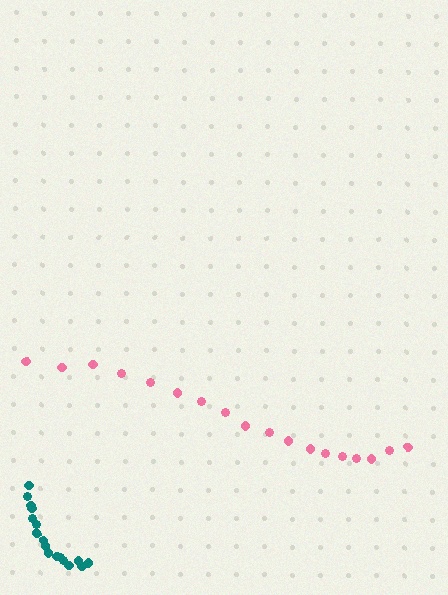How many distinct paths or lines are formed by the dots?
There are 2 distinct paths.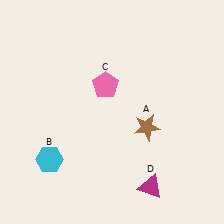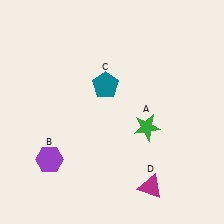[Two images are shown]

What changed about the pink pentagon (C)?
In Image 1, C is pink. In Image 2, it changed to teal.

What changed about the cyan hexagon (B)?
In Image 1, B is cyan. In Image 2, it changed to purple.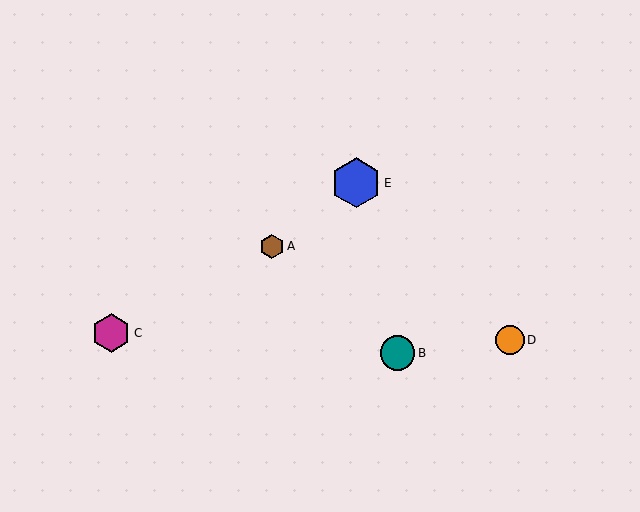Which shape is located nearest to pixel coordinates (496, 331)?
The orange circle (labeled D) at (510, 340) is nearest to that location.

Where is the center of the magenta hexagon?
The center of the magenta hexagon is at (111, 333).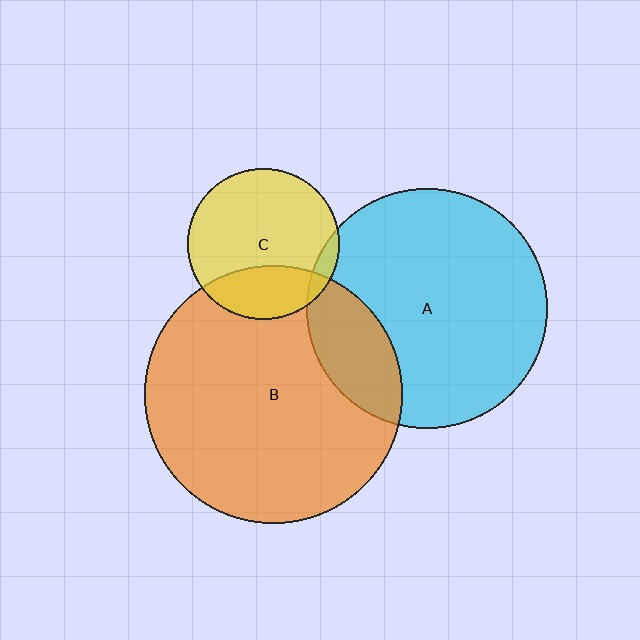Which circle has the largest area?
Circle B (orange).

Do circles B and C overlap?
Yes.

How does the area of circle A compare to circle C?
Approximately 2.5 times.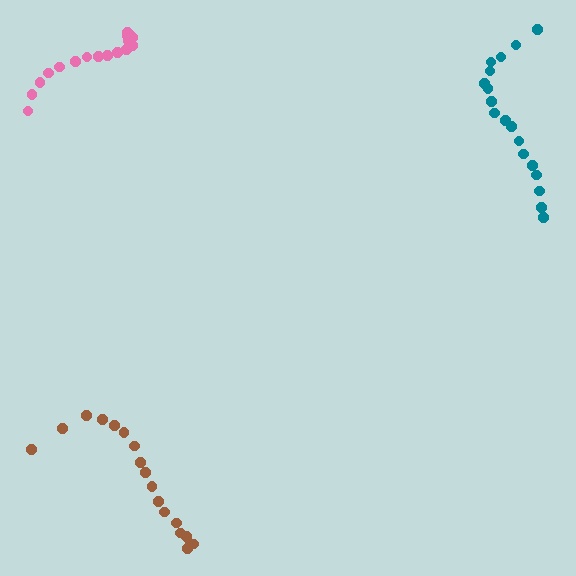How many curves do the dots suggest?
There are 3 distinct paths.